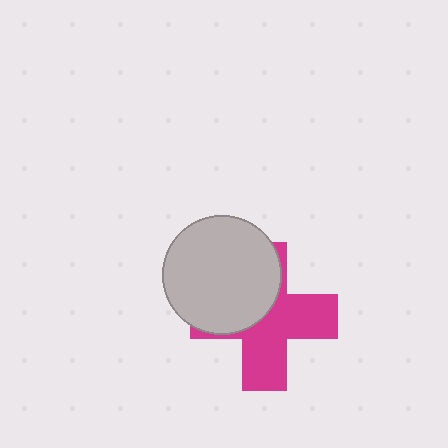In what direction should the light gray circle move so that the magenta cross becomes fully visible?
The light gray circle should move toward the upper-left. That is the shortest direction to clear the overlap and leave the magenta cross fully visible.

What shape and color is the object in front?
The object in front is a light gray circle.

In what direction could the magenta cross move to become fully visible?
The magenta cross could move toward the lower-right. That would shift it out from behind the light gray circle entirely.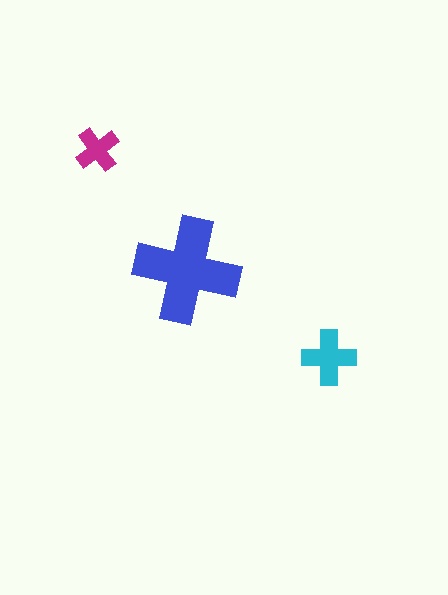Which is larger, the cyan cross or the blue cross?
The blue one.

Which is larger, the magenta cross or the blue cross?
The blue one.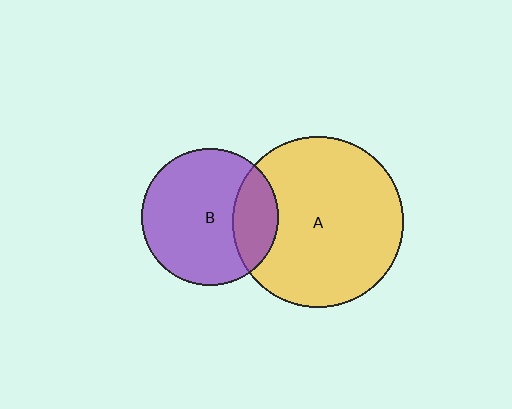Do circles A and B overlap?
Yes.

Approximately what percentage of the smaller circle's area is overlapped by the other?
Approximately 25%.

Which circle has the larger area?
Circle A (yellow).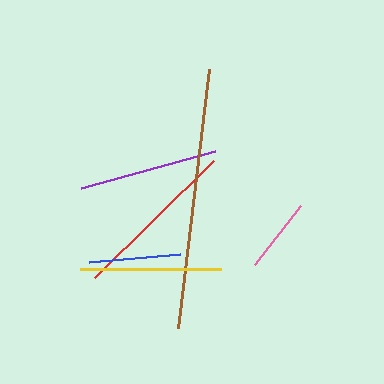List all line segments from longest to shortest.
From longest to shortest: brown, red, yellow, purple, blue, pink.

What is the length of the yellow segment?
The yellow segment is approximately 142 pixels long.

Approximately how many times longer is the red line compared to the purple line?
The red line is approximately 1.2 times the length of the purple line.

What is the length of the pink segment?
The pink segment is approximately 75 pixels long.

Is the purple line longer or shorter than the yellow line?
The yellow line is longer than the purple line.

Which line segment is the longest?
The brown line is the longest at approximately 260 pixels.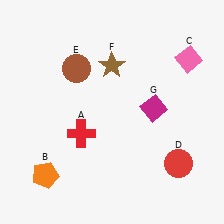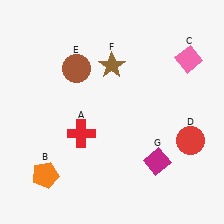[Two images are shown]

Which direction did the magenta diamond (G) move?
The magenta diamond (G) moved down.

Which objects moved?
The objects that moved are: the red circle (D), the magenta diamond (G).